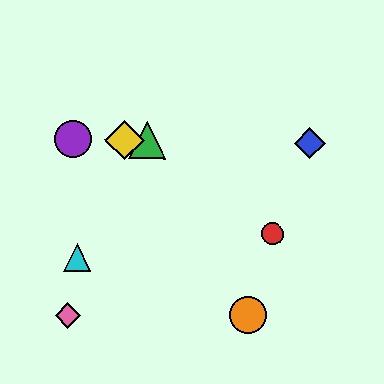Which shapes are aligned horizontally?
The blue diamond, the green triangle, the yellow diamond, the purple circle are aligned horizontally.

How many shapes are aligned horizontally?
4 shapes (the blue diamond, the green triangle, the yellow diamond, the purple circle) are aligned horizontally.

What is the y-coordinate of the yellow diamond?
The yellow diamond is at y≈140.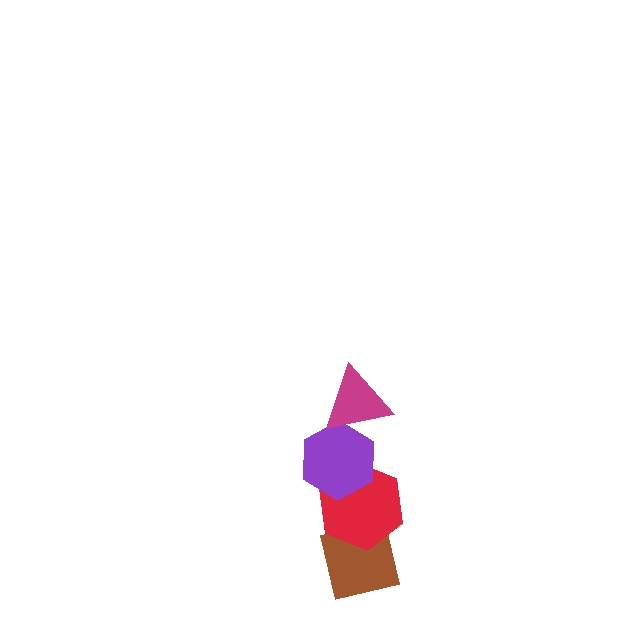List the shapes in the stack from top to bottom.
From top to bottom: the magenta triangle, the purple hexagon, the red hexagon, the brown square.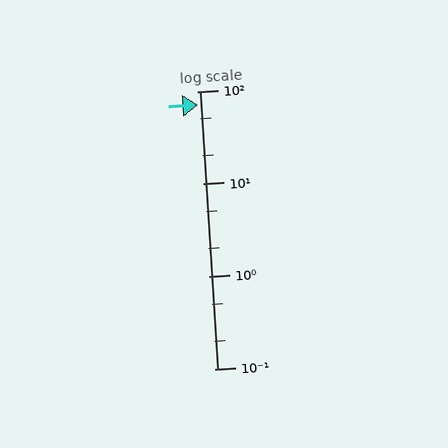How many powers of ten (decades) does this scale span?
The scale spans 3 decades, from 0.1 to 100.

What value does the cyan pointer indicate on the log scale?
The pointer indicates approximately 72.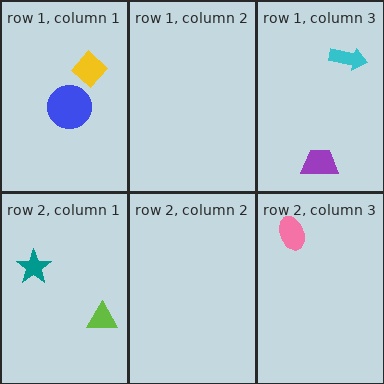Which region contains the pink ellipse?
The row 2, column 3 region.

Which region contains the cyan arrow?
The row 1, column 3 region.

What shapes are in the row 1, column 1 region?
The blue circle, the yellow diamond.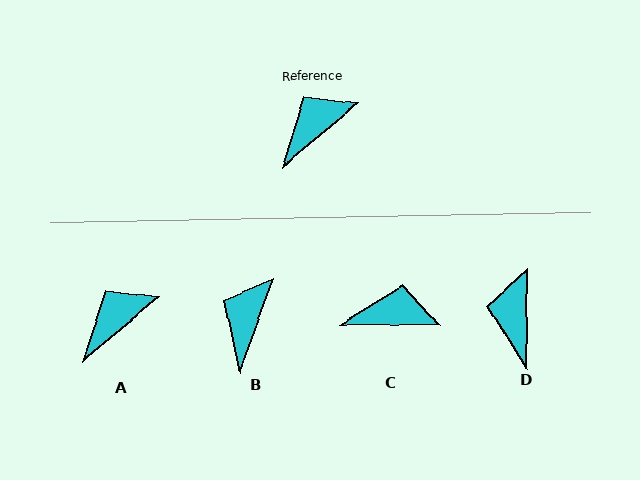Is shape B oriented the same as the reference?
No, it is off by about 30 degrees.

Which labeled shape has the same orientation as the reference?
A.